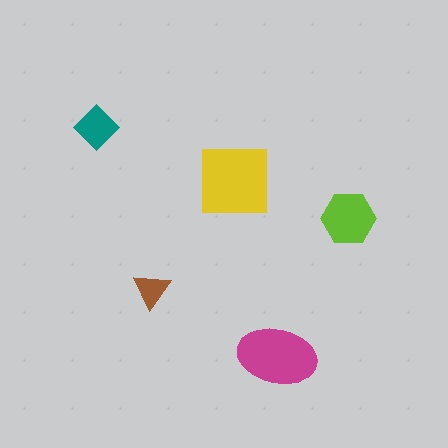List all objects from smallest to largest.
The brown triangle, the teal diamond, the lime hexagon, the magenta ellipse, the yellow square.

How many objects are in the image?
There are 5 objects in the image.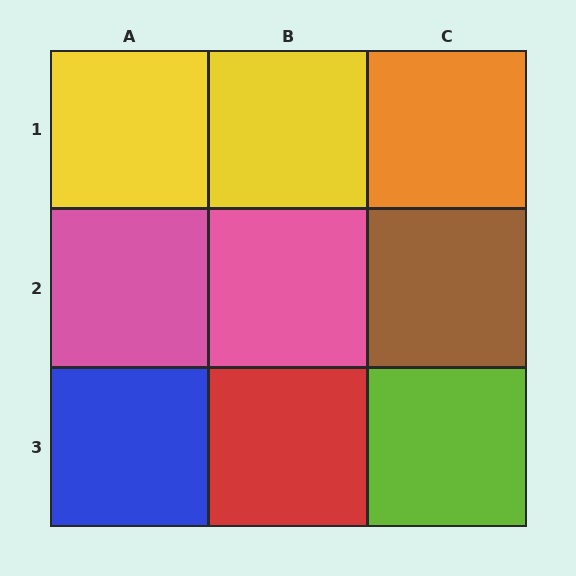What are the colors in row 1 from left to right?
Yellow, yellow, orange.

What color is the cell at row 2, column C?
Brown.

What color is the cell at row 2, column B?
Pink.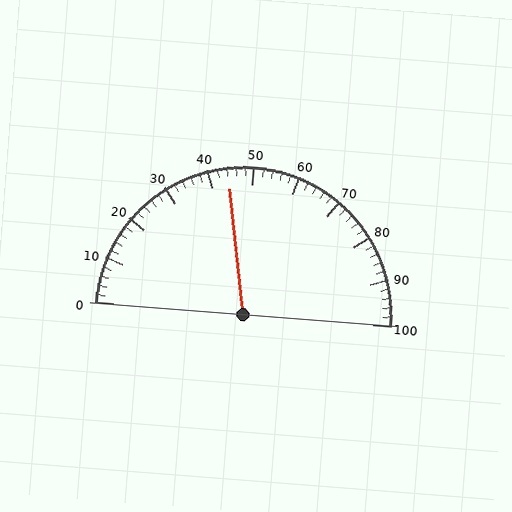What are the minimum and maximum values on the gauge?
The gauge ranges from 0 to 100.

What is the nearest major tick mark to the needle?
The nearest major tick mark is 40.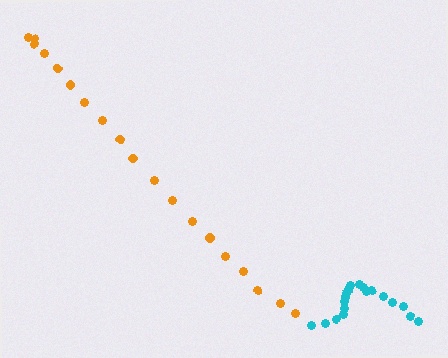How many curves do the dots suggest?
There are 2 distinct paths.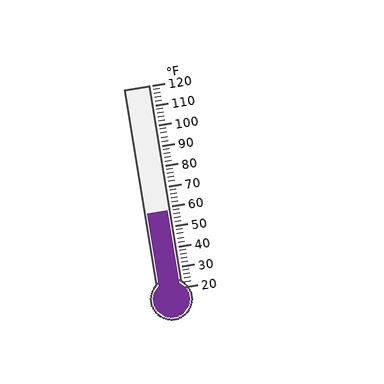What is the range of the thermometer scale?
The thermometer scale ranges from 20°F to 120°F.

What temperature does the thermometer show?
The thermometer shows approximately 58°F.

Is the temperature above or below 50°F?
The temperature is above 50°F.